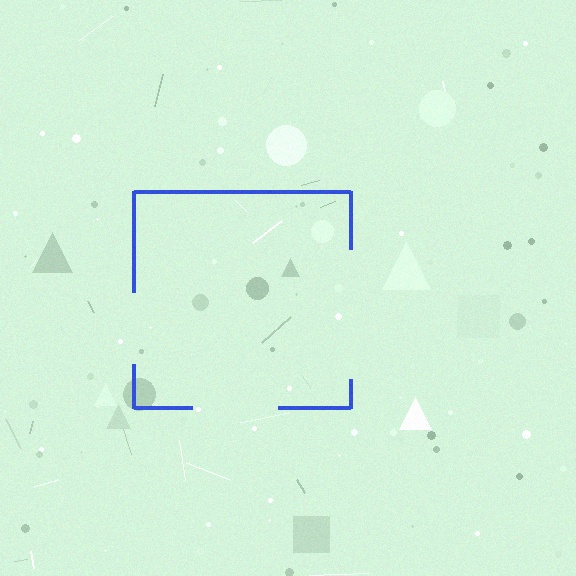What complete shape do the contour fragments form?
The contour fragments form a square.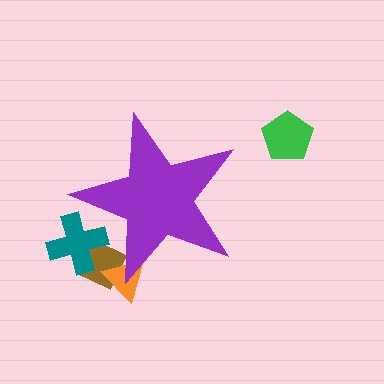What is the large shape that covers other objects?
A purple star.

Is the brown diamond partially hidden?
Yes, the brown diamond is partially hidden behind the purple star.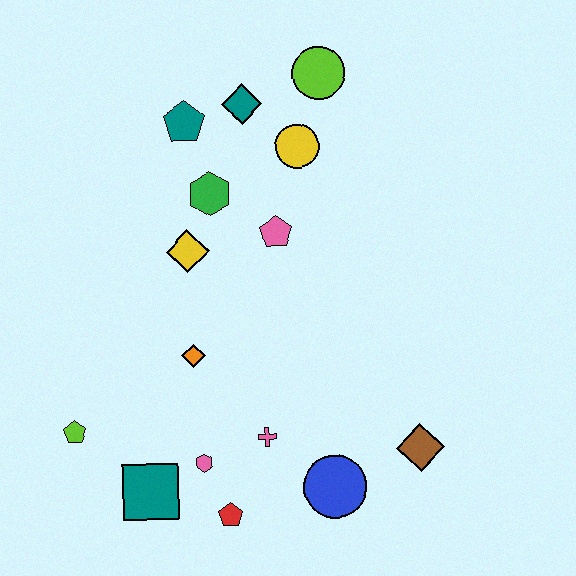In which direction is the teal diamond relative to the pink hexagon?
The teal diamond is above the pink hexagon.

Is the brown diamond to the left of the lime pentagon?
No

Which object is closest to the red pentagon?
The pink hexagon is closest to the red pentagon.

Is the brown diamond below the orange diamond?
Yes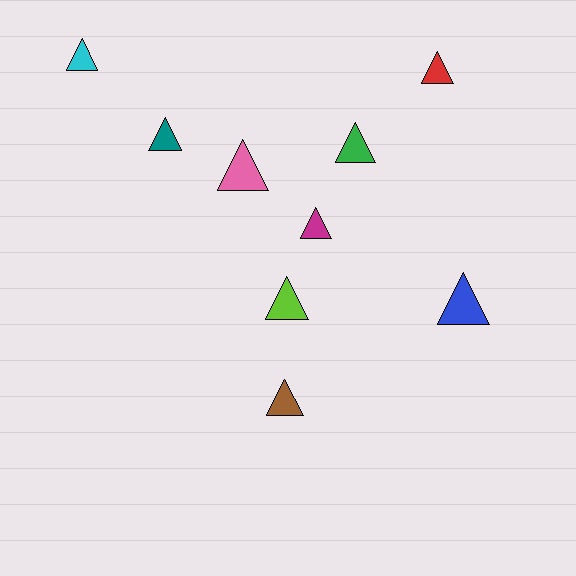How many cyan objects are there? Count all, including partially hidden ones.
There is 1 cyan object.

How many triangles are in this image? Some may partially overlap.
There are 9 triangles.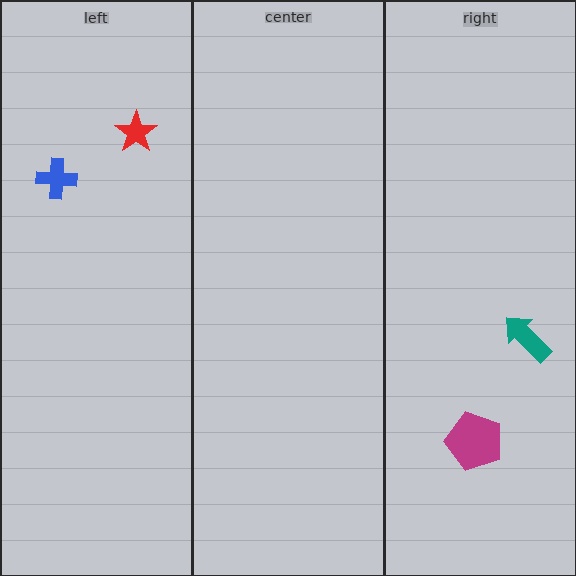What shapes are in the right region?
The magenta pentagon, the teal arrow.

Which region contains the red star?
The left region.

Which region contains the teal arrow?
The right region.